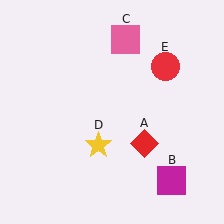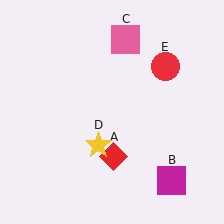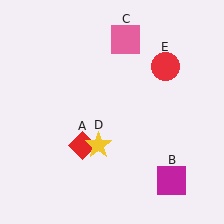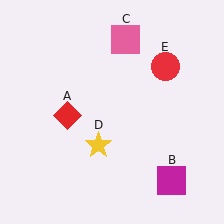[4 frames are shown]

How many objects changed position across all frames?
1 object changed position: red diamond (object A).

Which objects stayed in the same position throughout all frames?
Magenta square (object B) and pink square (object C) and yellow star (object D) and red circle (object E) remained stationary.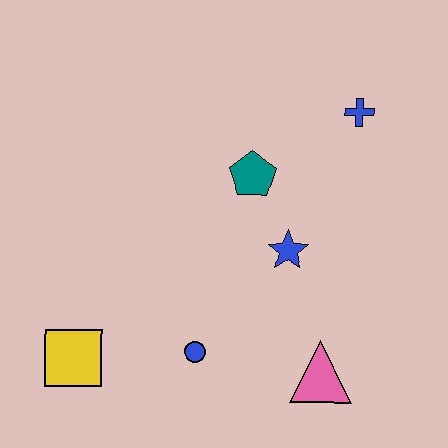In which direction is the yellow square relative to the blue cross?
The yellow square is to the left of the blue cross.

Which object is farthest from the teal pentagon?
The yellow square is farthest from the teal pentagon.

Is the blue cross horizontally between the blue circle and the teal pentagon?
No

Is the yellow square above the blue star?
No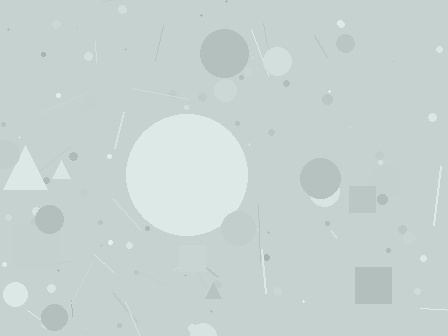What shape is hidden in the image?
A circle is hidden in the image.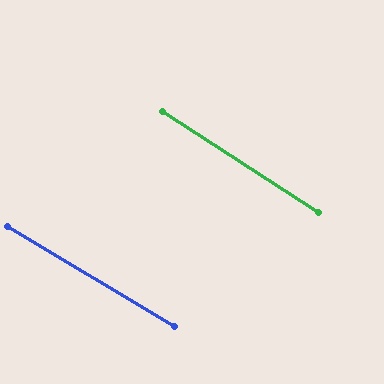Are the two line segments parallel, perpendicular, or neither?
Parallel — their directions differ by only 1.7°.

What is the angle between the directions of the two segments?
Approximately 2 degrees.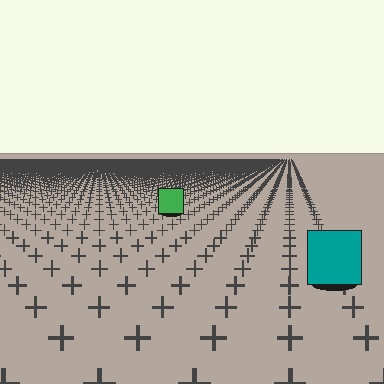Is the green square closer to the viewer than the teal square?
No. The teal square is closer — you can tell from the texture gradient: the ground texture is coarser near it.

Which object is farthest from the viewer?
The green square is farthest from the viewer. It appears smaller and the ground texture around it is denser.